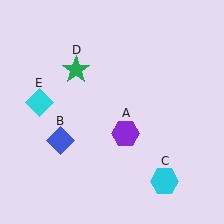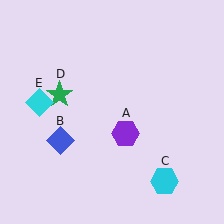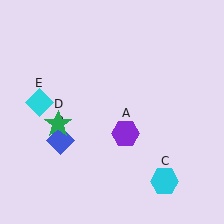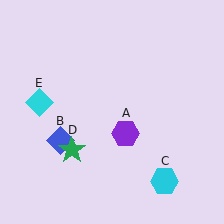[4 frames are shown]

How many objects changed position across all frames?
1 object changed position: green star (object D).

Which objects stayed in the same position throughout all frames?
Purple hexagon (object A) and blue diamond (object B) and cyan hexagon (object C) and cyan diamond (object E) remained stationary.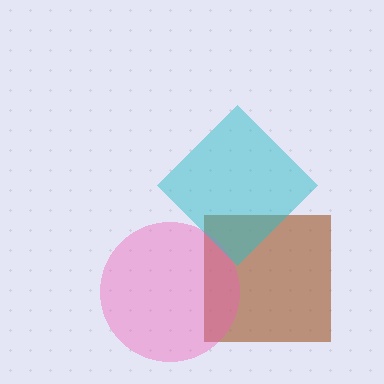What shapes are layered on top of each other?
The layered shapes are: a brown square, a pink circle, a cyan diamond.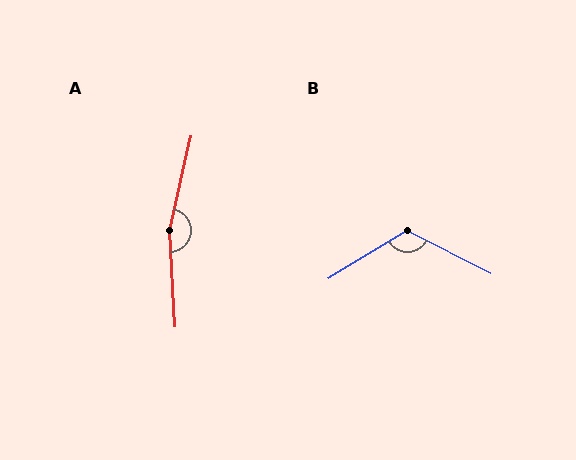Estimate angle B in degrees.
Approximately 122 degrees.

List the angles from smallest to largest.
B (122°), A (164°).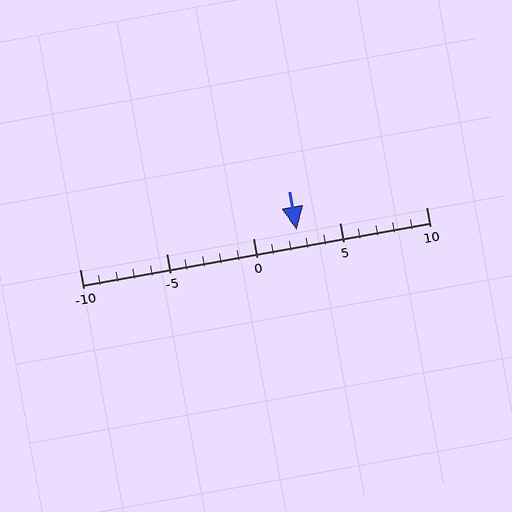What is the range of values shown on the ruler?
The ruler shows values from -10 to 10.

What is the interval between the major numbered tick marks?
The major tick marks are spaced 5 units apart.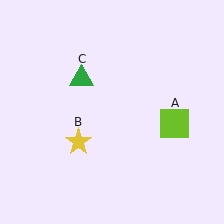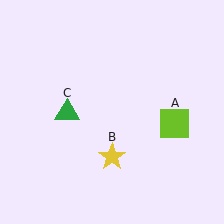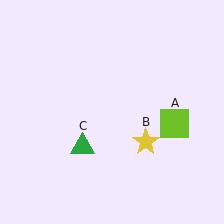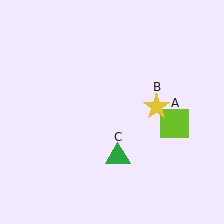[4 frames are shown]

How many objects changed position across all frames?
2 objects changed position: yellow star (object B), green triangle (object C).